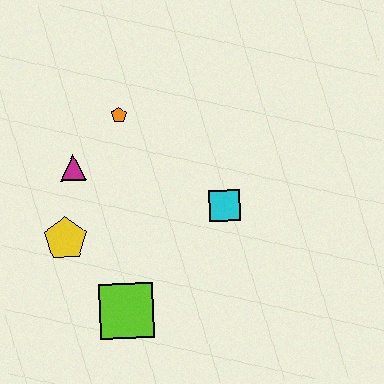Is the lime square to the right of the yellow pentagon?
Yes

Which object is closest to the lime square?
The yellow pentagon is closest to the lime square.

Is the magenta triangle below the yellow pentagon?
No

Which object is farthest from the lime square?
The orange pentagon is farthest from the lime square.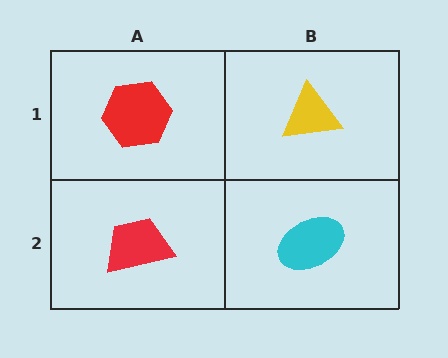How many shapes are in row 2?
2 shapes.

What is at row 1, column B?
A yellow triangle.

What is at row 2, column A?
A red trapezoid.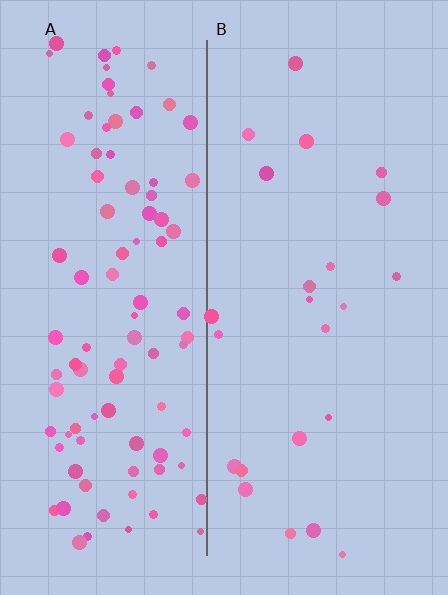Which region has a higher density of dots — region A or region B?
A (the left).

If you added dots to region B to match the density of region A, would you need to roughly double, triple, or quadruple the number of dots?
Approximately quadruple.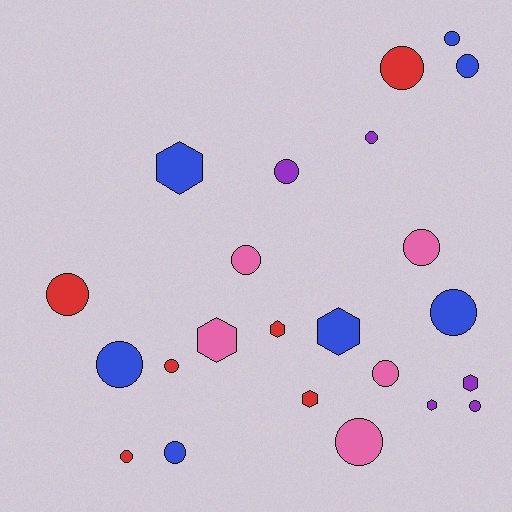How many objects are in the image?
There are 23 objects.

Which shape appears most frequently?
Circle, with 16 objects.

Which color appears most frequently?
Blue, with 7 objects.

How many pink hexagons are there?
There is 1 pink hexagon.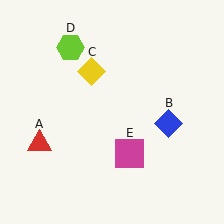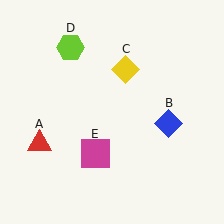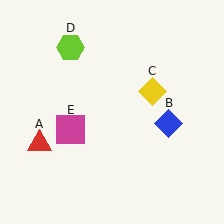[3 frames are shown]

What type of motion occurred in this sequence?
The yellow diamond (object C), magenta square (object E) rotated clockwise around the center of the scene.